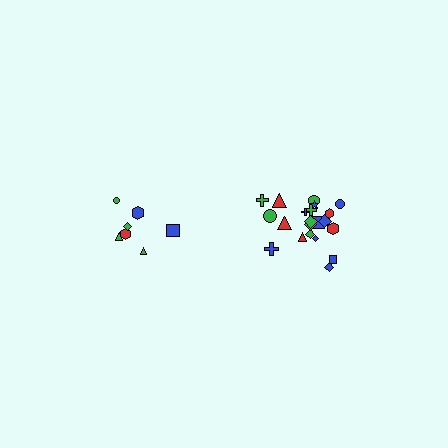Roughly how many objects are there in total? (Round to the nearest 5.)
Roughly 30 objects in total.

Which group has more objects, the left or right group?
The right group.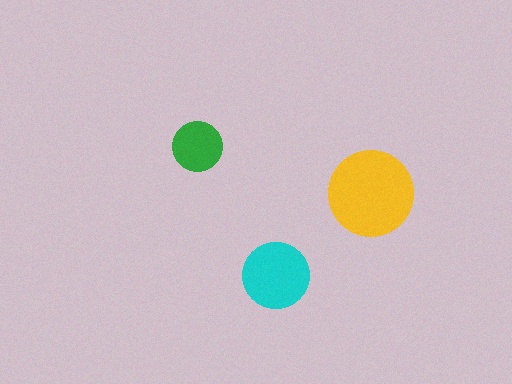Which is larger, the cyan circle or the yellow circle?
The yellow one.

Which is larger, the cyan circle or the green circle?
The cyan one.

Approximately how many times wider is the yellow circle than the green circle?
About 1.5 times wider.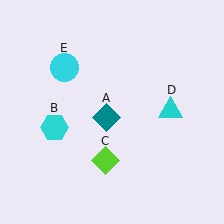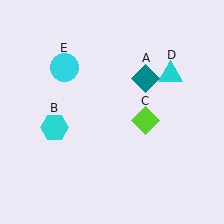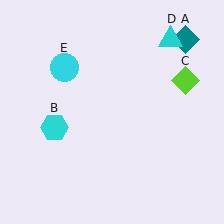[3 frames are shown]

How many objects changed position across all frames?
3 objects changed position: teal diamond (object A), lime diamond (object C), cyan triangle (object D).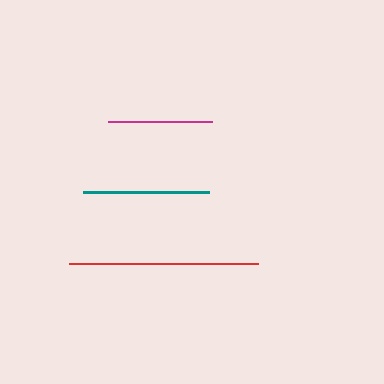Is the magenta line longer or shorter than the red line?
The red line is longer than the magenta line.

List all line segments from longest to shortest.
From longest to shortest: red, teal, magenta.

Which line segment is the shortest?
The magenta line is the shortest at approximately 104 pixels.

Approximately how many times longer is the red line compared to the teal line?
The red line is approximately 1.5 times the length of the teal line.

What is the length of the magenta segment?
The magenta segment is approximately 104 pixels long.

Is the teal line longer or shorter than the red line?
The red line is longer than the teal line.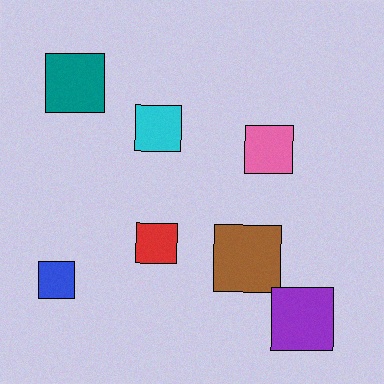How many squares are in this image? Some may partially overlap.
There are 7 squares.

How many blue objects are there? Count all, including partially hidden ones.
There is 1 blue object.